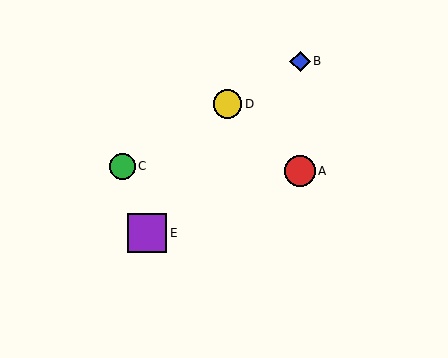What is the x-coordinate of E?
Object E is at x≈147.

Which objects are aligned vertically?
Objects A, B are aligned vertically.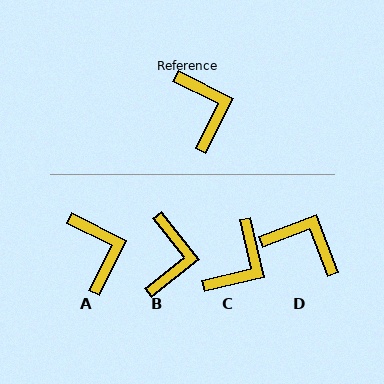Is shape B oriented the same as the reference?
No, it is off by about 25 degrees.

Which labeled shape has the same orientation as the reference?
A.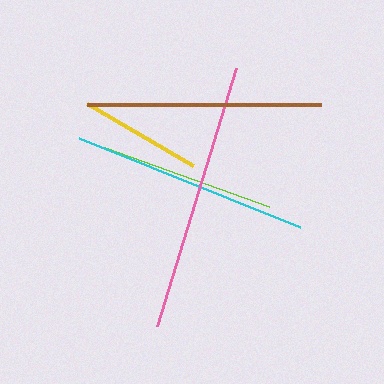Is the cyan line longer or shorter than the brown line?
The cyan line is longer than the brown line.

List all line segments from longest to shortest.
From longest to shortest: pink, cyan, brown, lime, yellow.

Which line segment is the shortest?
The yellow line is the shortest at approximately 123 pixels.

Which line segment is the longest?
The pink line is the longest at approximately 271 pixels.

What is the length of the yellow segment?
The yellow segment is approximately 123 pixels long.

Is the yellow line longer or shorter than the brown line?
The brown line is longer than the yellow line.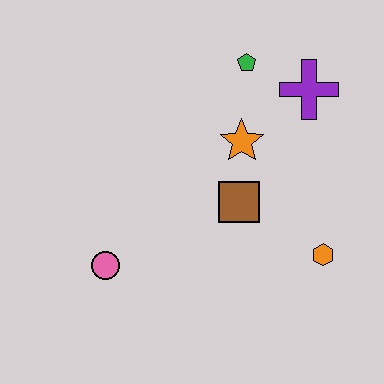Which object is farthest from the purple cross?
The pink circle is farthest from the purple cross.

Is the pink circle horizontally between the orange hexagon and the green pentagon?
No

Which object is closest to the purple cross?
The green pentagon is closest to the purple cross.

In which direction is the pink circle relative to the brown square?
The pink circle is to the left of the brown square.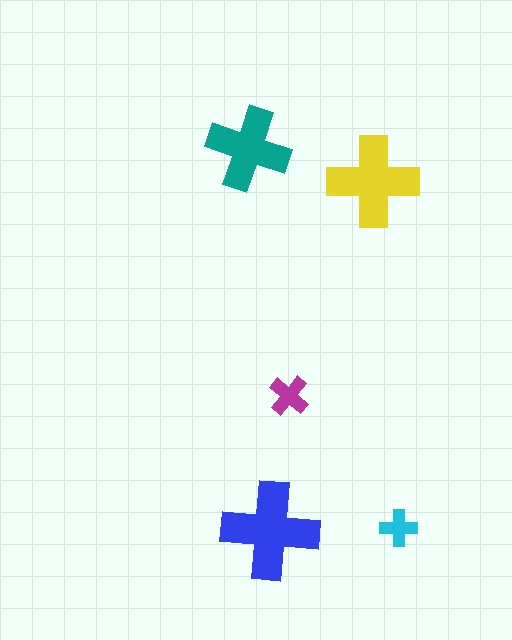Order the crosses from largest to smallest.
the blue one, the yellow one, the teal one, the magenta one, the cyan one.